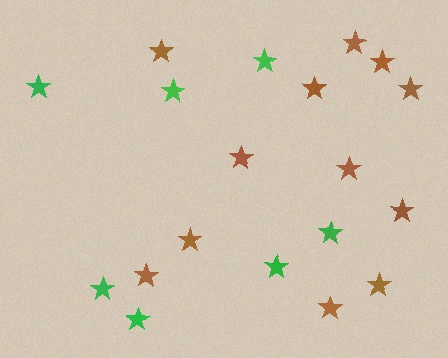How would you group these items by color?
There are 2 groups: one group of green stars (7) and one group of brown stars (12).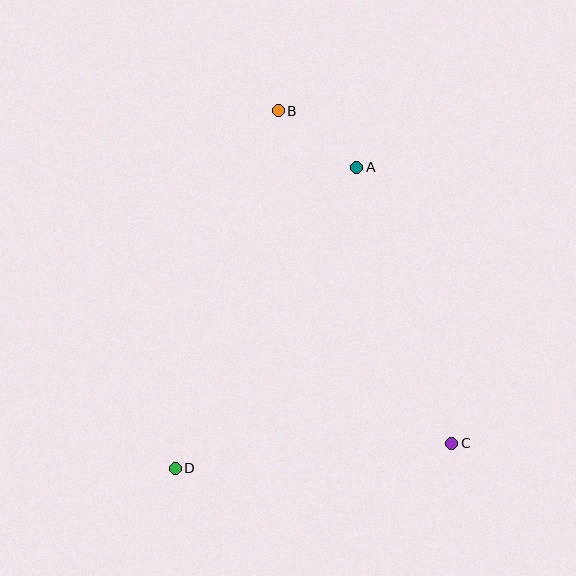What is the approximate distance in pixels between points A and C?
The distance between A and C is approximately 292 pixels.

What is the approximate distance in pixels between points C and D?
The distance between C and D is approximately 278 pixels.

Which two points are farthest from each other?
Points B and C are farthest from each other.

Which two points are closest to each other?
Points A and B are closest to each other.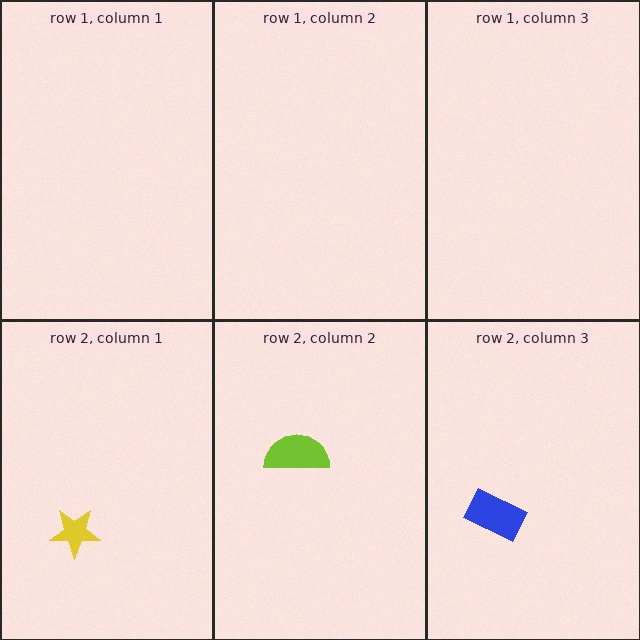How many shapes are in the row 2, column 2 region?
1.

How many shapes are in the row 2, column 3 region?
1.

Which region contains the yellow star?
The row 2, column 1 region.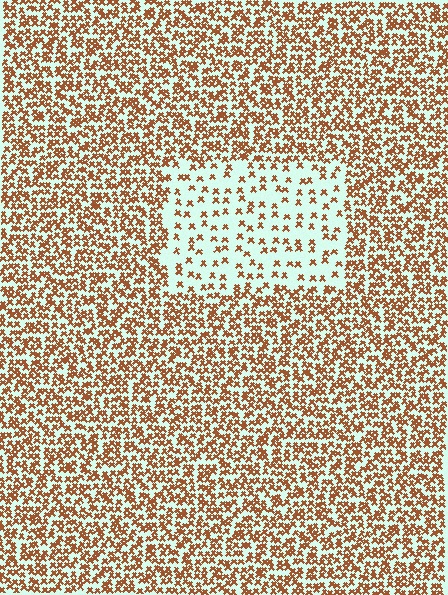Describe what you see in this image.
The image contains small brown elements arranged at two different densities. A rectangle-shaped region is visible where the elements are less densely packed than the surrounding area.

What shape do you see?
I see a rectangle.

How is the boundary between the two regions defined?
The boundary is defined by a change in element density (approximately 2.8x ratio). All elements are the same color, size, and shape.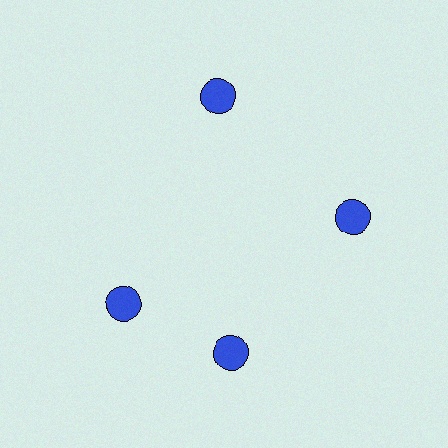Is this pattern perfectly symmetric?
No. The 4 blue circles are arranged in a ring, but one element near the 9 o'clock position is rotated out of alignment along the ring, breaking the 4-fold rotational symmetry.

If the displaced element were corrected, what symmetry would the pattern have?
It would have 4-fold rotational symmetry — the pattern would map onto itself every 90 degrees.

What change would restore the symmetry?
The symmetry would be restored by rotating it back into even spacing with its neighbors so that all 4 circles sit at equal angles and equal distance from the center.